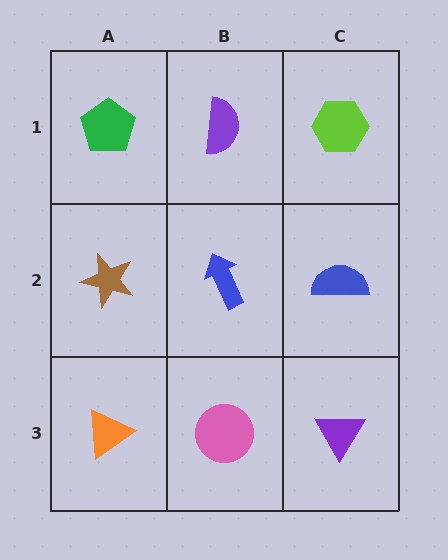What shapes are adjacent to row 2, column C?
A lime hexagon (row 1, column C), a purple triangle (row 3, column C), a blue arrow (row 2, column B).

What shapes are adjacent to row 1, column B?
A blue arrow (row 2, column B), a green pentagon (row 1, column A), a lime hexagon (row 1, column C).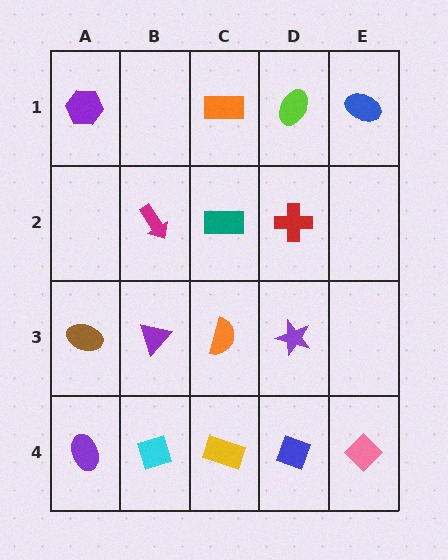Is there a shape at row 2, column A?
No, that cell is empty.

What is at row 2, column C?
A teal rectangle.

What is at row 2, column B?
A magenta arrow.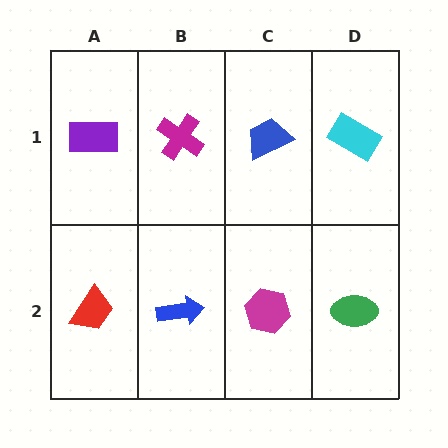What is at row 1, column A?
A purple rectangle.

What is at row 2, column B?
A blue arrow.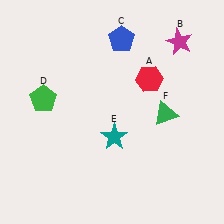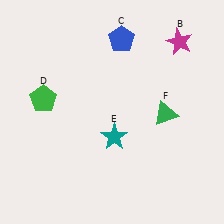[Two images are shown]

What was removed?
The red hexagon (A) was removed in Image 2.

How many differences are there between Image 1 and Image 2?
There is 1 difference between the two images.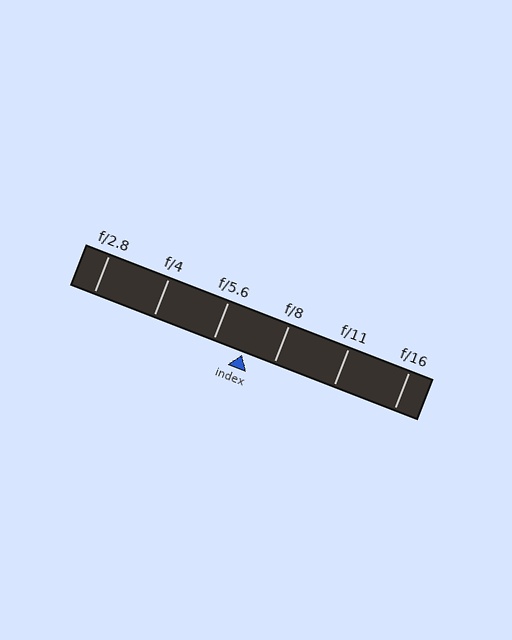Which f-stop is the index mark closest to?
The index mark is closest to f/5.6.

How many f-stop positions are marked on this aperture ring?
There are 6 f-stop positions marked.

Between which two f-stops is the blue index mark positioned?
The index mark is between f/5.6 and f/8.